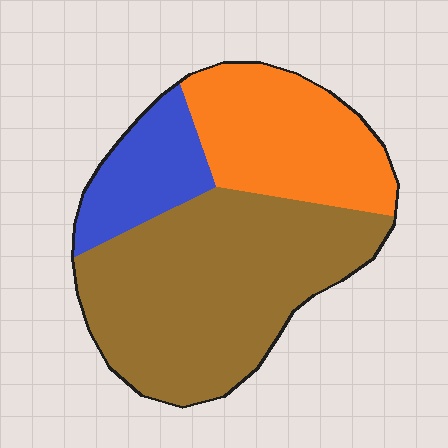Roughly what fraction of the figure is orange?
Orange covers about 30% of the figure.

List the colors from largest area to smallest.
From largest to smallest: brown, orange, blue.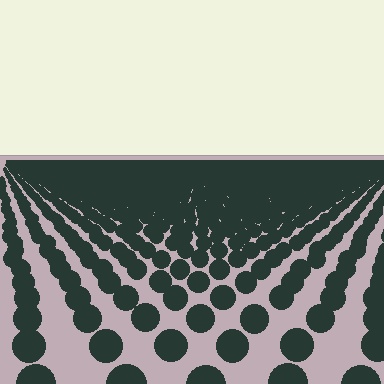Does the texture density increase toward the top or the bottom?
Density increases toward the top.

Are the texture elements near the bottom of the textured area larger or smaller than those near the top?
Larger. Near the bottom, elements are closer to the viewer and appear at a bigger on-screen size.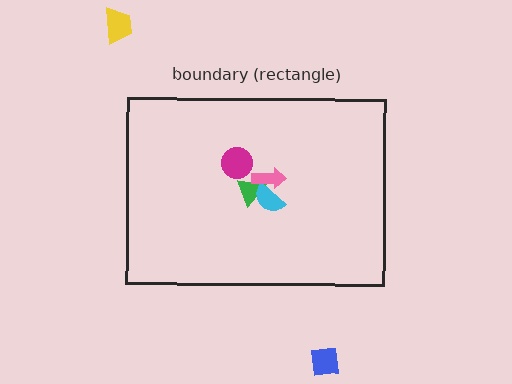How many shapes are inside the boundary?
4 inside, 2 outside.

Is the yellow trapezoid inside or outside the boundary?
Outside.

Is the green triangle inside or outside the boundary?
Inside.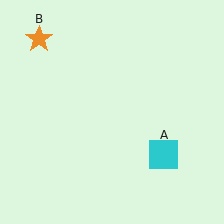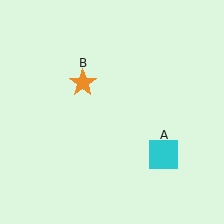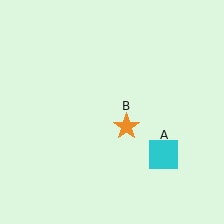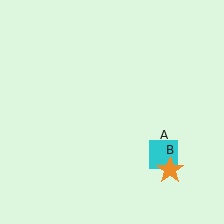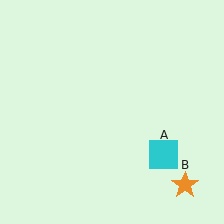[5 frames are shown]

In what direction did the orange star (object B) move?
The orange star (object B) moved down and to the right.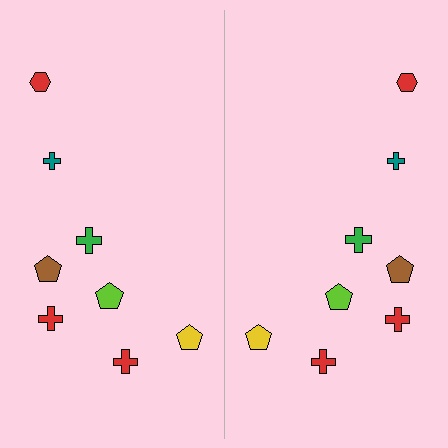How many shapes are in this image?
There are 16 shapes in this image.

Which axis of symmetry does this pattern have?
The pattern has a vertical axis of symmetry running through the center of the image.